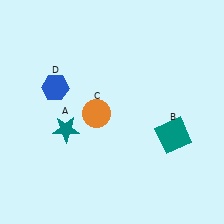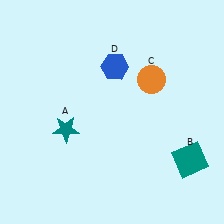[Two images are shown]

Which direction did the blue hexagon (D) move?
The blue hexagon (D) moved right.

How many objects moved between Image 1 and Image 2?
3 objects moved between the two images.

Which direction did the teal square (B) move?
The teal square (B) moved down.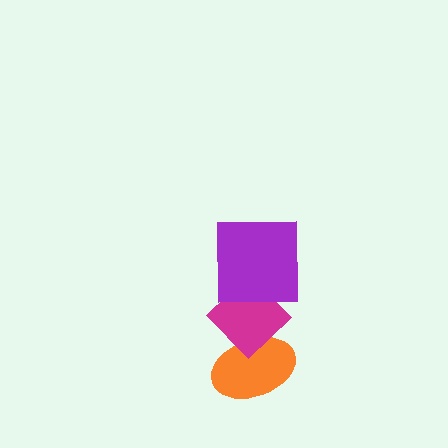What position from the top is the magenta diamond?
The magenta diamond is 2nd from the top.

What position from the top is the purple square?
The purple square is 1st from the top.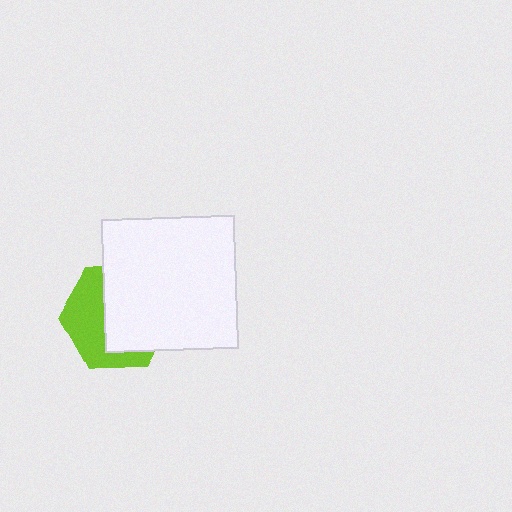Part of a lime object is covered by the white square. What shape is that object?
It is a hexagon.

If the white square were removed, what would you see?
You would see the complete lime hexagon.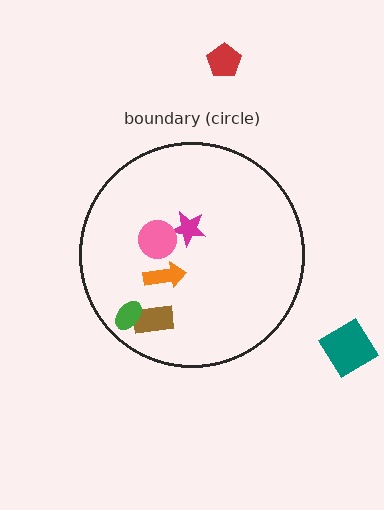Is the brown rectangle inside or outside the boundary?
Inside.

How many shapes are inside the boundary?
5 inside, 2 outside.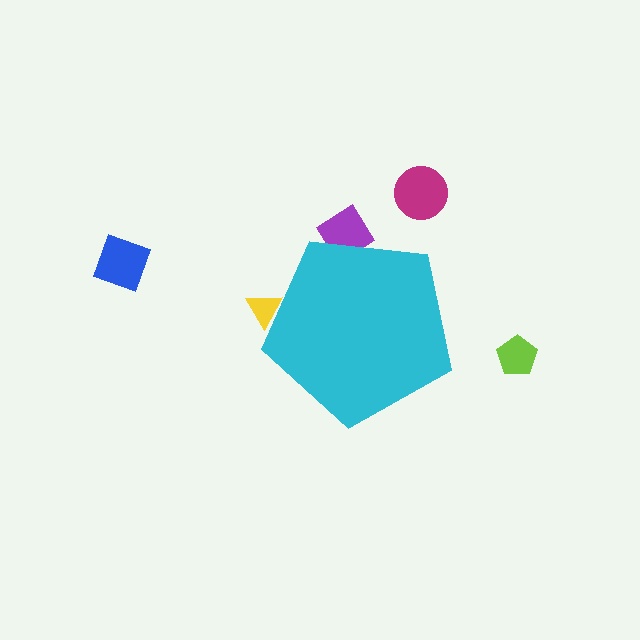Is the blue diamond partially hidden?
No, the blue diamond is fully visible.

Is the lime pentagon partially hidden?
No, the lime pentagon is fully visible.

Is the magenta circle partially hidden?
No, the magenta circle is fully visible.